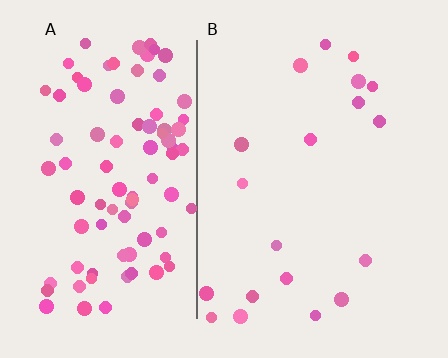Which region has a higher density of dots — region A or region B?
A (the left).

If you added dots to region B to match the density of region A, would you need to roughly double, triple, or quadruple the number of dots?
Approximately quadruple.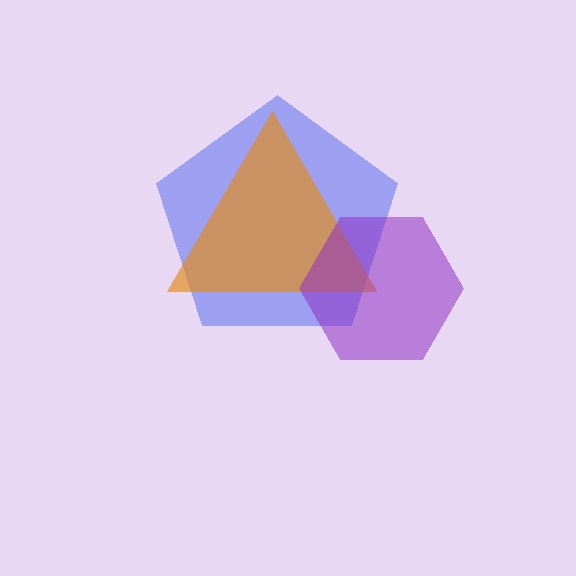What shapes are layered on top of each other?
The layered shapes are: a blue pentagon, an orange triangle, a purple hexagon.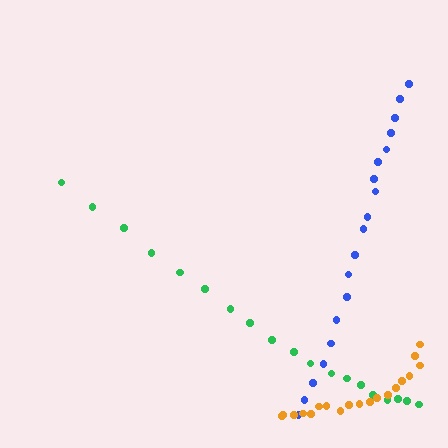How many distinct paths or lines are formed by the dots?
There are 3 distinct paths.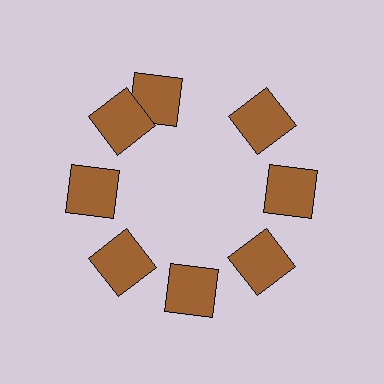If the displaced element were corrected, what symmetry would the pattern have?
It would have 8-fold rotational symmetry — the pattern would map onto itself every 45 degrees.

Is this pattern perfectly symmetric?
No. The 8 brown squares are arranged in a ring, but one element near the 12 o'clock position is rotated out of alignment along the ring, breaking the 8-fold rotational symmetry.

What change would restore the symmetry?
The symmetry would be restored by rotating it back into even spacing with its neighbors so that all 8 squares sit at equal angles and equal distance from the center.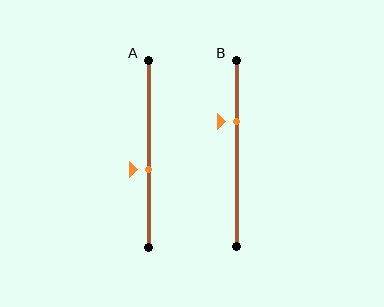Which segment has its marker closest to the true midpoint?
Segment A has its marker closest to the true midpoint.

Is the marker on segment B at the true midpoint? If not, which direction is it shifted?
No, the marker on segment B is shifted upward by about 17% of the segment length.